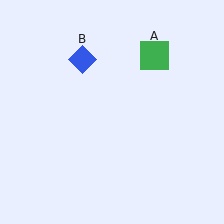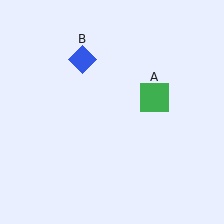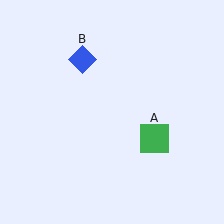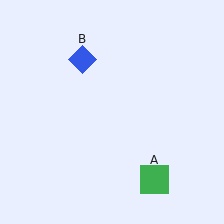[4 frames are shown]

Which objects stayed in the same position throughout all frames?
Blue diamond (object B) remained stationary.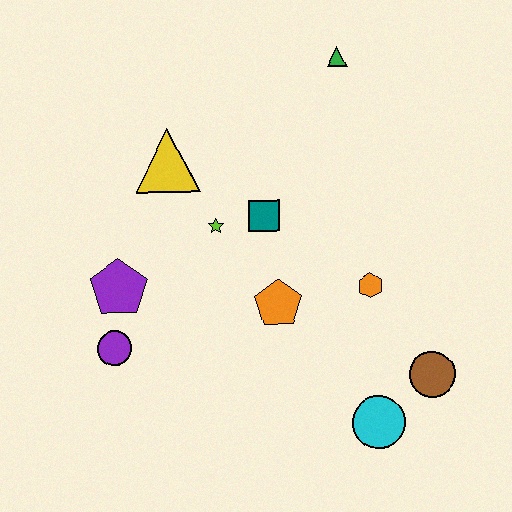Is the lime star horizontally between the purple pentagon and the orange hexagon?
Yes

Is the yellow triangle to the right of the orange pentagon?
No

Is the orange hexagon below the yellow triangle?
Yes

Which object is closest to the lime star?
The teal square is closest to the lime star.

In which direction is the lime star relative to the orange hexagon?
The lime star is to the left of the orange hexagon.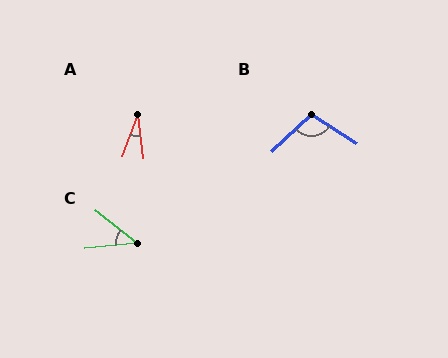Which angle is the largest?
B, at approximately 104 degrees.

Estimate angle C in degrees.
Approximately 44 degrees.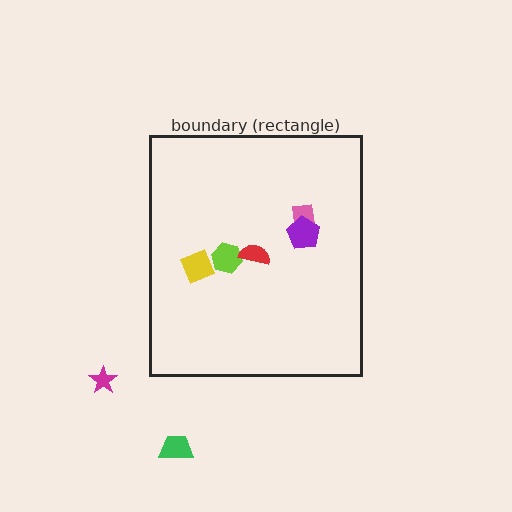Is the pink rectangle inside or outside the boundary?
Inside.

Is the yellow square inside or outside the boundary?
Inside.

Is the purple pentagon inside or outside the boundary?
Inside.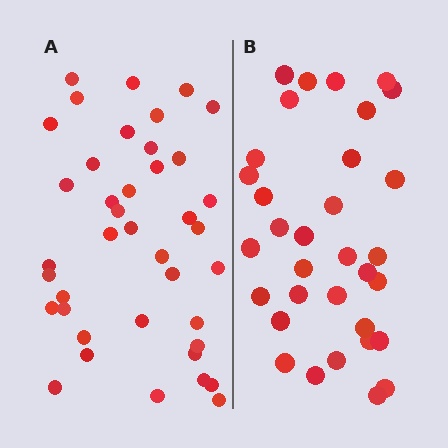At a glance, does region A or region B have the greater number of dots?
Region A (the left region) has more dots.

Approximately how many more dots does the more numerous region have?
Region A has roughly 8 or so more dots than region B.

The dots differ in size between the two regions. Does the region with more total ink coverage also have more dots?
No. Region B has more total ink coverage because its dots are larger, but region A actually contains more individual dots. Total area can be misleading — the number of items is what matters here.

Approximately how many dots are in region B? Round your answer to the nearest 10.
About 30 dots. (The exact count is 33, which rounds to 30.)